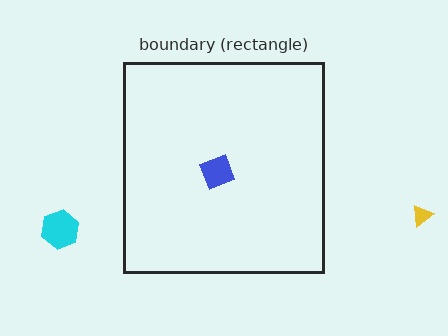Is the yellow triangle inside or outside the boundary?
Outside.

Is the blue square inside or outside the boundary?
Inside.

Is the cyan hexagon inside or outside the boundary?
Outside.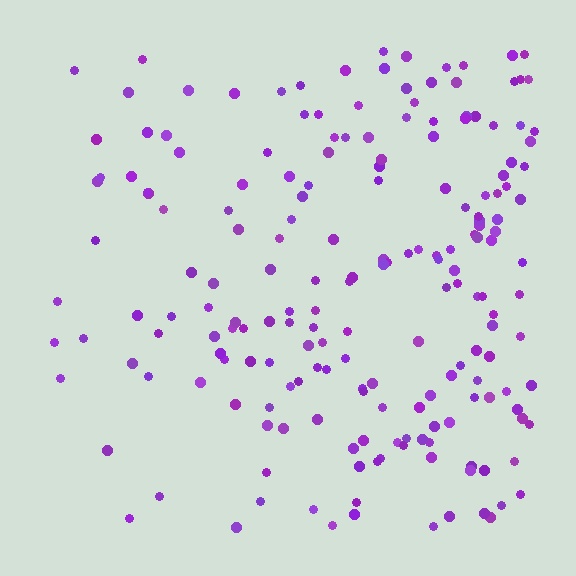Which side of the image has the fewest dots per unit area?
The left.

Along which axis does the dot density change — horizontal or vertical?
Horizontal.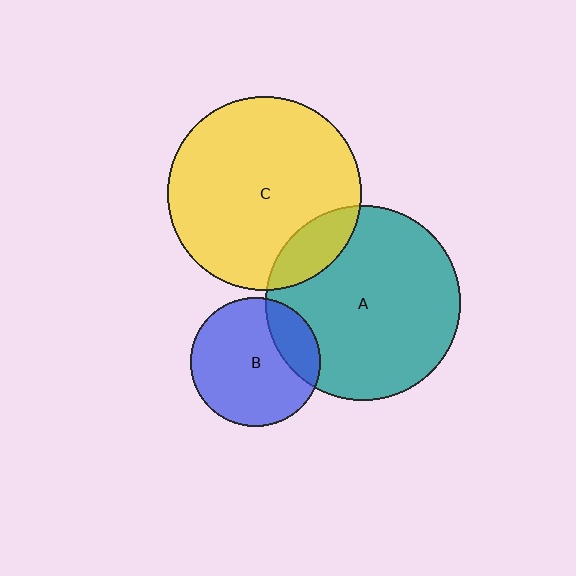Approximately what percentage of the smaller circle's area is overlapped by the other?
Approximately 15%.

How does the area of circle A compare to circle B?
Approximately 2.3 times.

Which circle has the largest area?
Circle A (teal).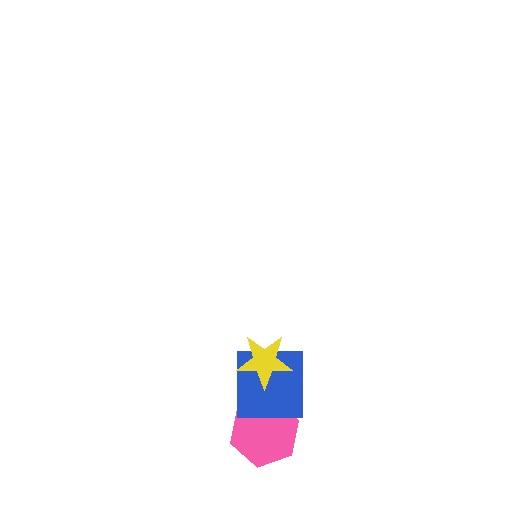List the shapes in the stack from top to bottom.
From top to bottom: the yellow star, the blue square, the pink hexagon.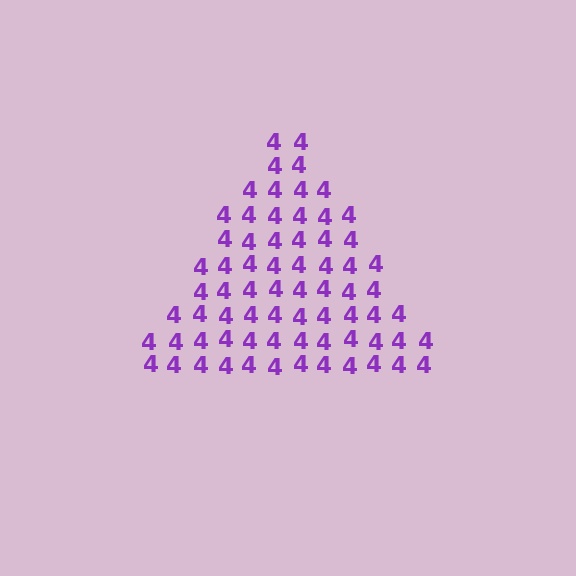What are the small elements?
The small elements are digit 4's.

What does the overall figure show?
The overall figure shows a triangle.